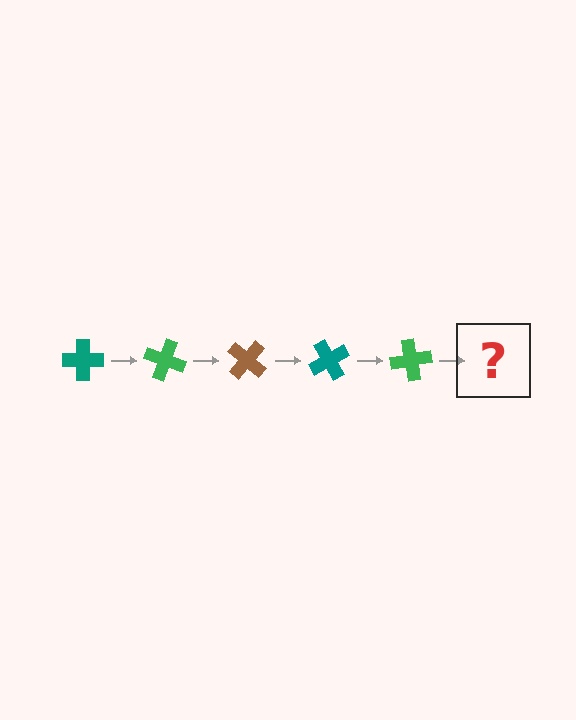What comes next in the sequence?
The next element should be a brown cross, rotated 100 degrees from the start.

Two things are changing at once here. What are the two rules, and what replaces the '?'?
The two rules are that it rotates 20 degrees each step and the color cycles through teal, green, and brown. The '?' should be a brown cross, rotated 100 degrees from the start.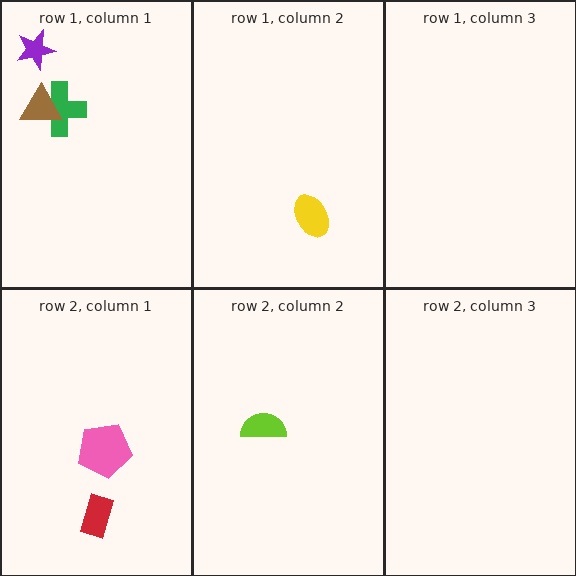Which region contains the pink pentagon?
The row 2, column 1 region.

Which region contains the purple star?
The row 1, column 1 region.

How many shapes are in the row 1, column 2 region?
1.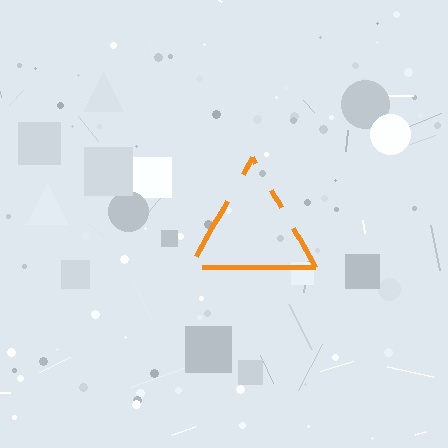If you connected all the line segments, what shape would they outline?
They would outline a triangle.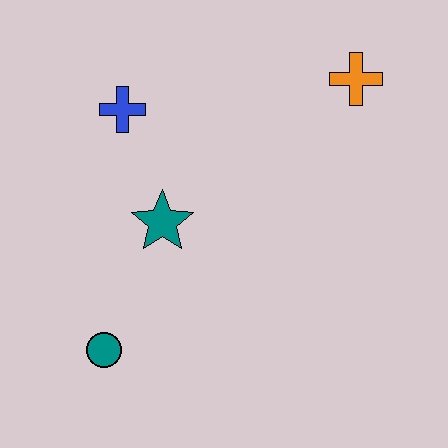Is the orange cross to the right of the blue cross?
Yes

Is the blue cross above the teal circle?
Yes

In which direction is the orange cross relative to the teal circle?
The orange cross is above the teal circle.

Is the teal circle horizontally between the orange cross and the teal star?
No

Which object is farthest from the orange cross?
The teal circle is farthest from the orange cross.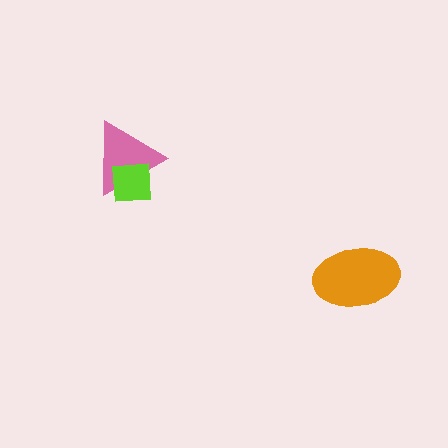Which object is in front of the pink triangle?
The lime square is in front of the pink triangle.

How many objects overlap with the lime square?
1 object overlaps with the lime square.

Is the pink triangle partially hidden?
Yes, it is partially covered by another shape.